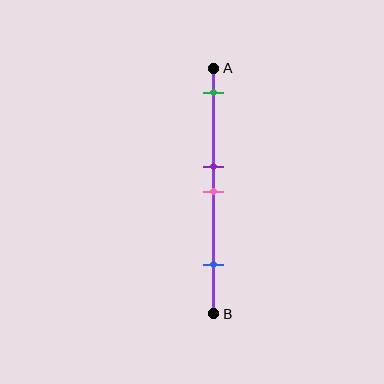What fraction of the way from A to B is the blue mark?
The blue mark is approximately 80% (0.8) of the way from A to B.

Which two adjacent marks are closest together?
The purple and pink marks are the closest adjacent pair.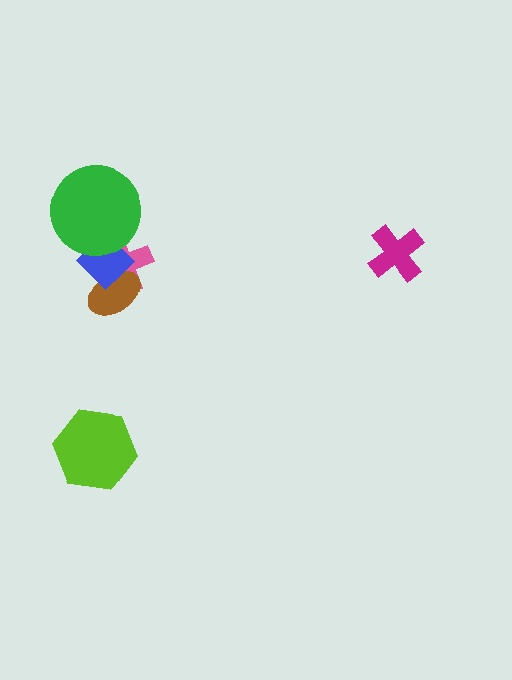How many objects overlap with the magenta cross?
0 objects overlap with the magenta cross.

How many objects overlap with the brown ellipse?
2 objects overlap with the brown ellipse.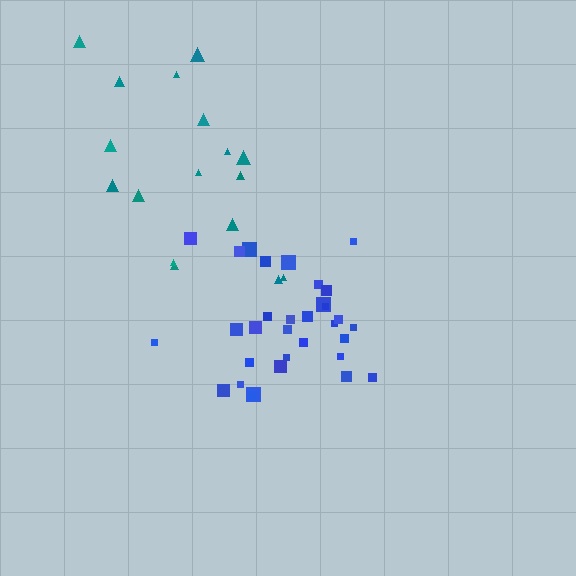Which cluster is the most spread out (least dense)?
Teal.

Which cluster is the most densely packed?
Blue.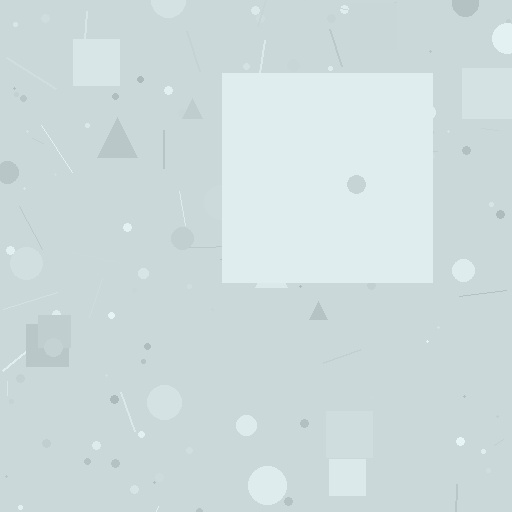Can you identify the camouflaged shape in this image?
The camouflaged shape is a square.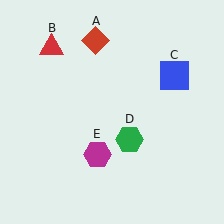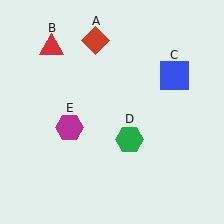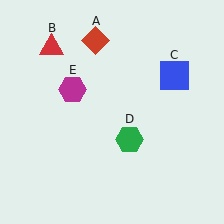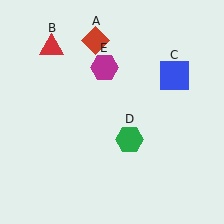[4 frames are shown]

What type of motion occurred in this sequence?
The magenta hexagon (object E) rotated clockwise around the center of the scene.